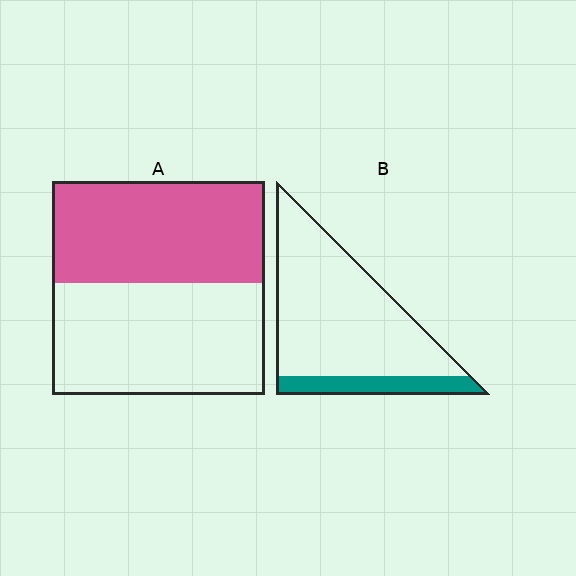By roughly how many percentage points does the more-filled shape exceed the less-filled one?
By roughly 30 percentage points (A over B).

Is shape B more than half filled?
No.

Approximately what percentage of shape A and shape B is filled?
A is approximately 50% and B is approximately 15%.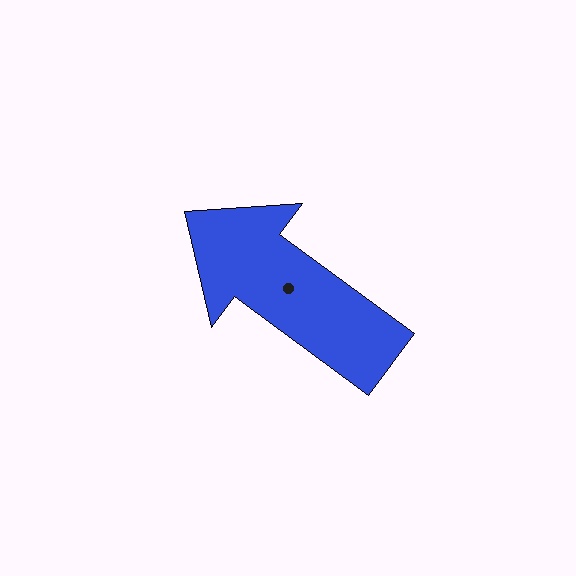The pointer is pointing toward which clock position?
Roughly 10 o'clock.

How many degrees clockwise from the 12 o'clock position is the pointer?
Approximately 306 degrees.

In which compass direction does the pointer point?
Northwest.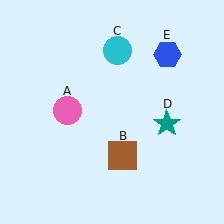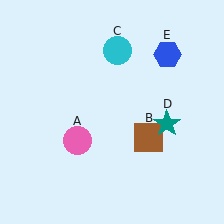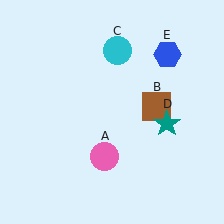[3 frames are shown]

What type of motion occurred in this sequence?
The pink circle (object A), brown square (object B) rotated counterclockwise around the center of the scene.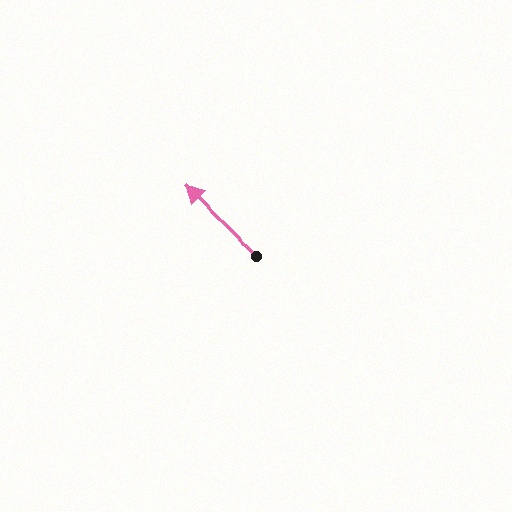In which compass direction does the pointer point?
Northwest.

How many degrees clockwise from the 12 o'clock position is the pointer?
Approximately 314 degrees.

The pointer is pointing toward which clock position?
Roughly 10 o'clock.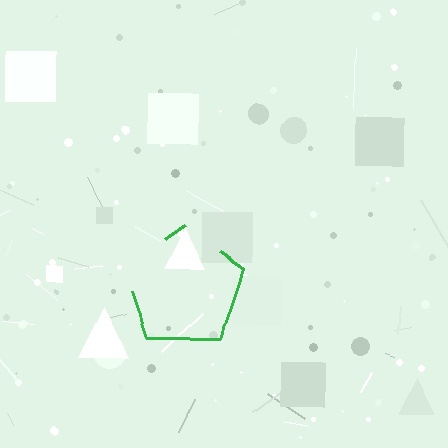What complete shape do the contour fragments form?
The contour fragments form a pentagon.